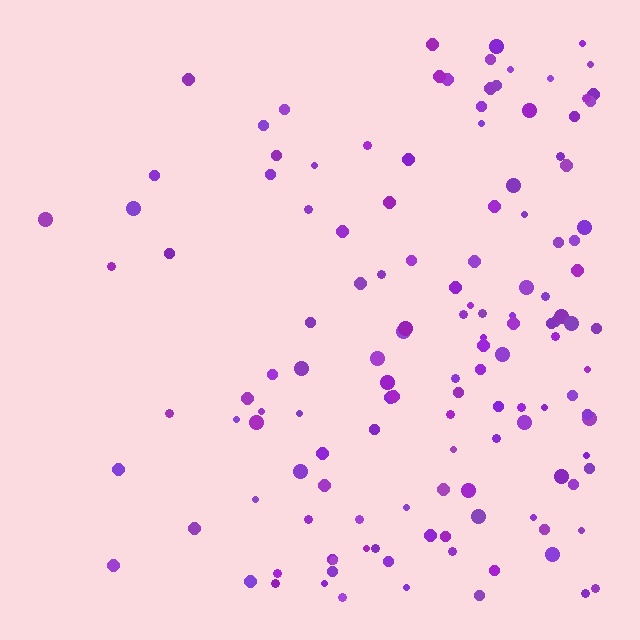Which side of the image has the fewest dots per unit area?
The left.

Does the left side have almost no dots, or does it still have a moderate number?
Still a moderate number, just noticeably fewer than the right.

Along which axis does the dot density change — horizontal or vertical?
Horizontal.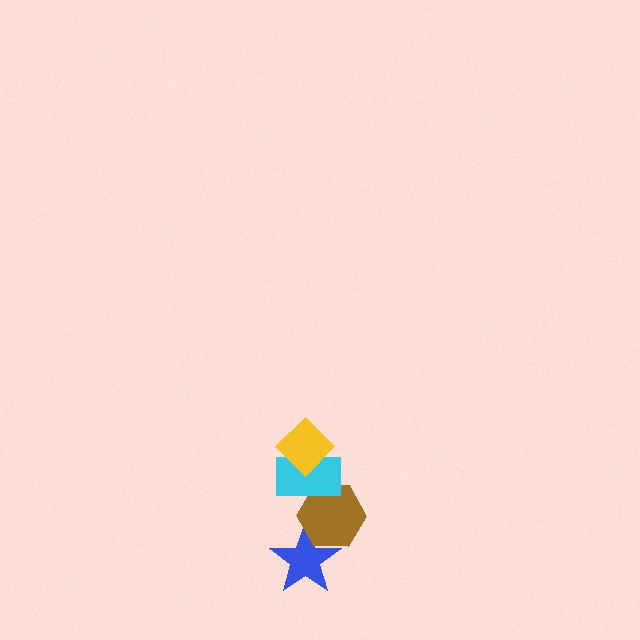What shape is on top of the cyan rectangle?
The yellow diamond is on top of the cyan rectangle.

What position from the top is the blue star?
The blue star is 4th from the top.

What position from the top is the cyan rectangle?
The cyan rectangle is 2nd from the top.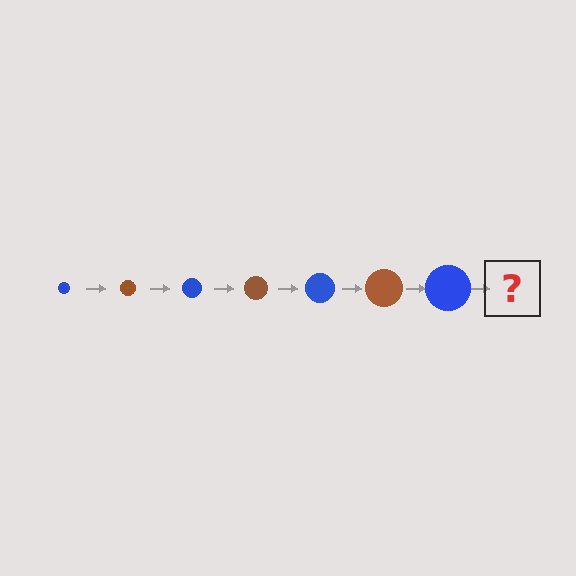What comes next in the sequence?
The next element should be a brown circle, larger than the previous one.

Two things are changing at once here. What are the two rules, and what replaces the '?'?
The two rules are that the circle grows larger each step and the color cycles through blue and brown. The '?' should be a brown circle, larger than the previous one.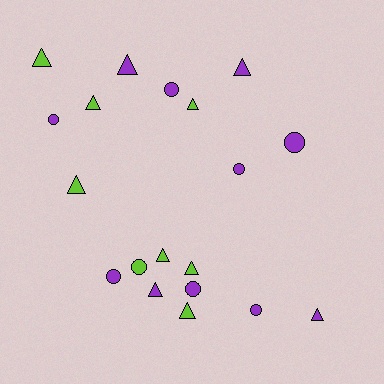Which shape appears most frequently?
Triangle, with 11 objects.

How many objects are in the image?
There are 19 objects.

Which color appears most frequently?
Purple, with 11 objects.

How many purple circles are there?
There are 7 purple circles.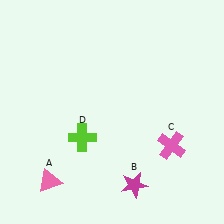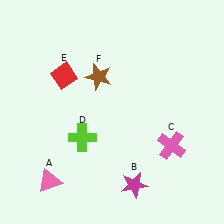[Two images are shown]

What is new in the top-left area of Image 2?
A brown star (F) was added in the top-left area of Image 2.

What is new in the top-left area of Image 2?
A red diamond (E) was added in the top-left area of Image 2.